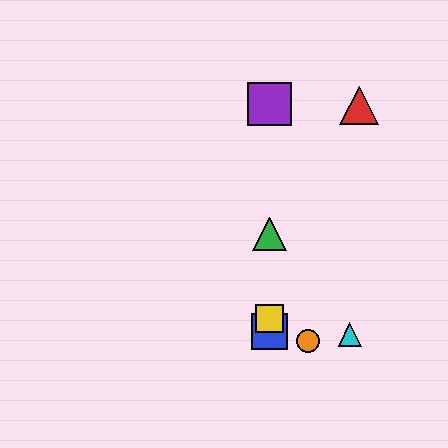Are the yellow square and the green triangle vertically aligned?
Yes, both are at x≈269.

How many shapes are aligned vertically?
4 shapes (the blue square, the green triangle, the yellow square, the purple square) are aligned vertically.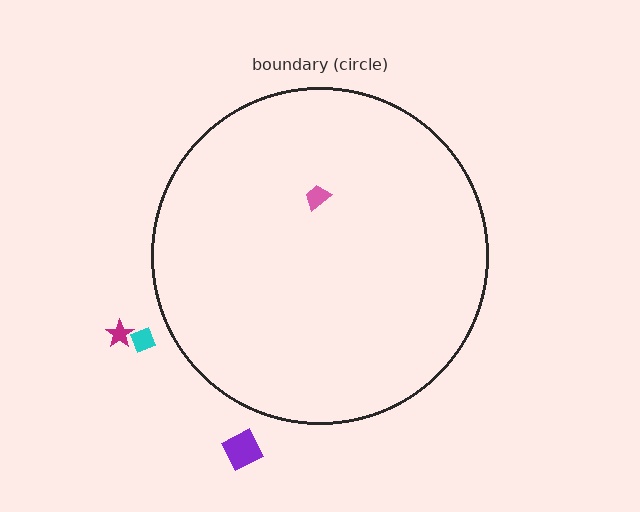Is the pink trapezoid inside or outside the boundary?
Inside.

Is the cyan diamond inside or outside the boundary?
Outside.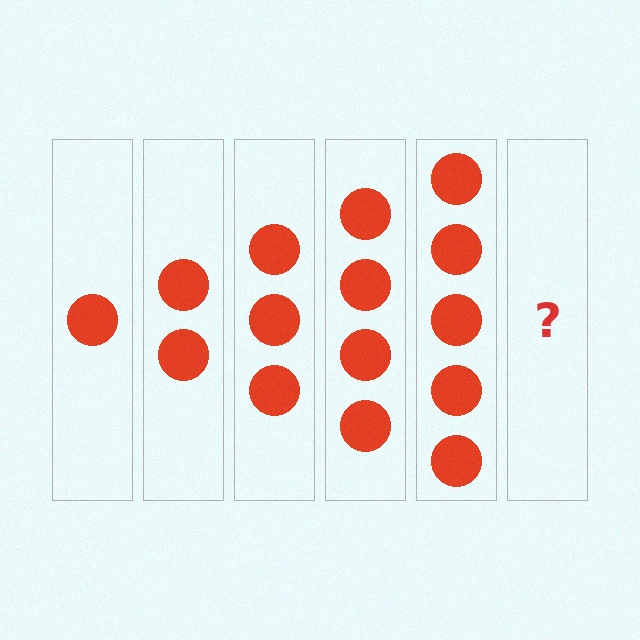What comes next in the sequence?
The next element should be 6 circles.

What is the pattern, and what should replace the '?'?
The pattern is that each step adds one more circle. The '?' should be 6 circles.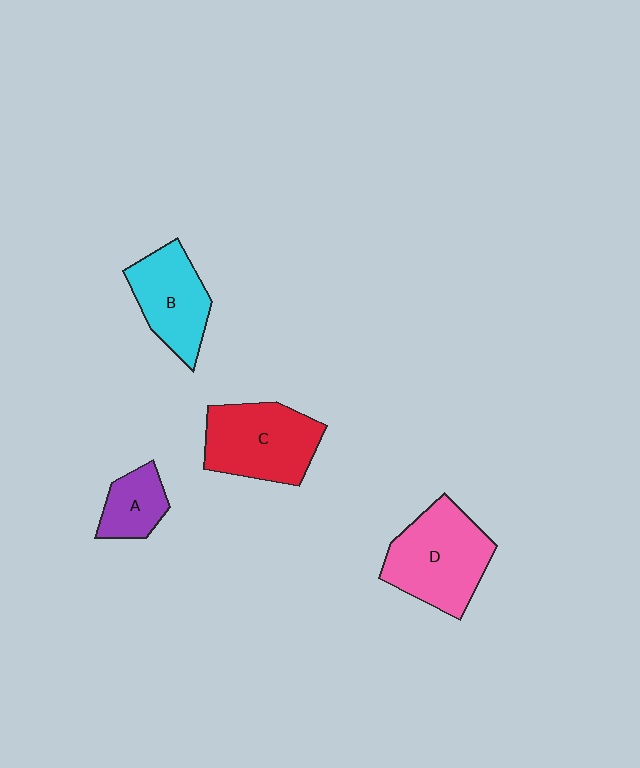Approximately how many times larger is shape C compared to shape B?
Approximately 1.2 times.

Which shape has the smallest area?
Shape A (purple).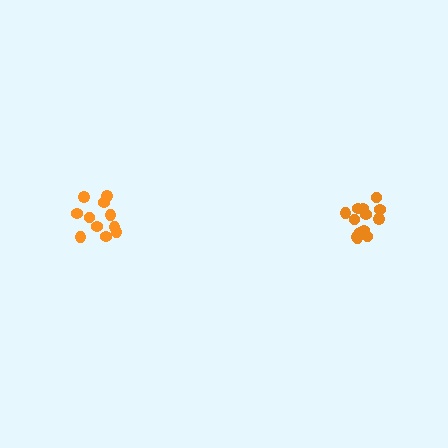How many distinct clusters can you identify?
There are 2 distinct clusters.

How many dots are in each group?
Group 1: 13 dots, Group 2: 11 dots (24 total).